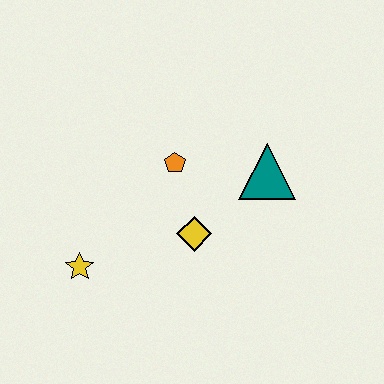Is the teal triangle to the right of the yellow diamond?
Yes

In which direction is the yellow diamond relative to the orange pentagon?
The yellow diamond is below the orange pentagon.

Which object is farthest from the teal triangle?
The yellow star is farthest from the teal triangle.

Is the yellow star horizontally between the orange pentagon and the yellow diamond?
No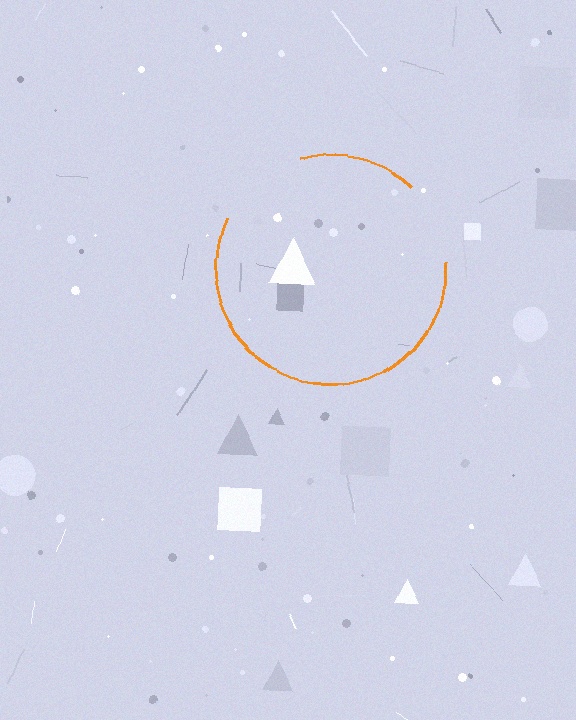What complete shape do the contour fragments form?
The contour fragments form a circle.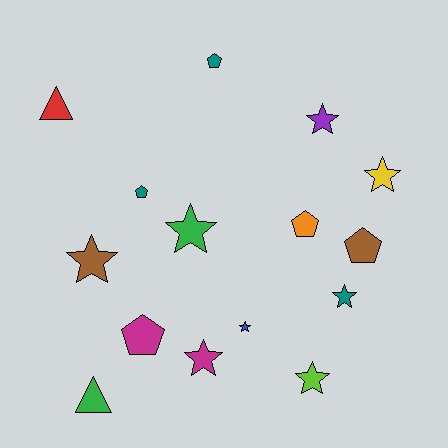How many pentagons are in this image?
There are 5 pentagons.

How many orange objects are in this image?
There is 1 orange object.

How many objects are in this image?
There are 15 objects.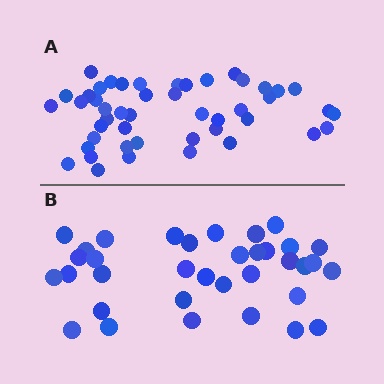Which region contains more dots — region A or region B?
Region A (the top region) has more dots.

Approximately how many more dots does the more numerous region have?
Region A has roughly 12 or so more dots than region B.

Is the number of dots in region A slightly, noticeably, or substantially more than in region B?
Region A has noticeably more, but not dramatically so. The ratio is roughly 1.3 to 1.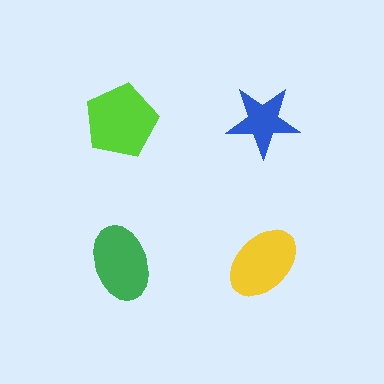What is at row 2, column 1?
A green ellipse.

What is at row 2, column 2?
A yellow ellipse.